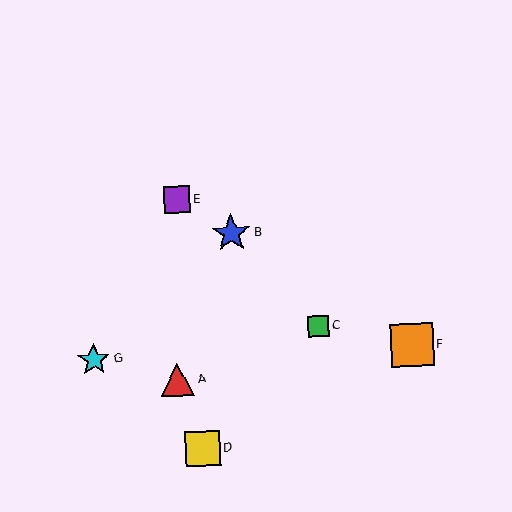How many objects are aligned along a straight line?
3 objects (B, E, F) are aligned along a straight line.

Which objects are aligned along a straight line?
Objects B, E, F are aligned along a straight line.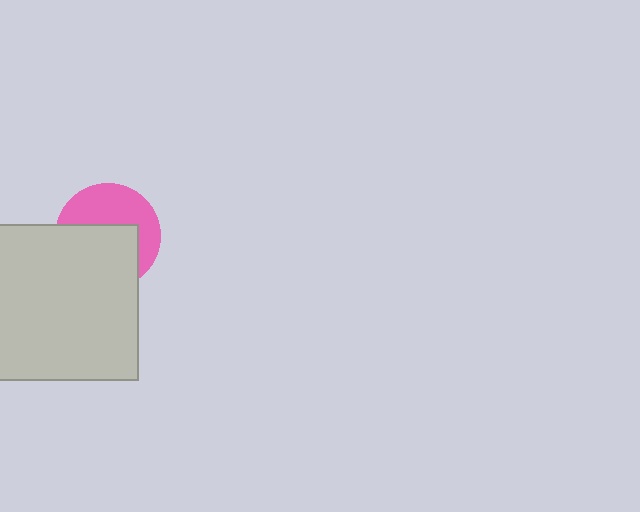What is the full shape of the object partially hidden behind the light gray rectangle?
The partially hidden object is a pink circle.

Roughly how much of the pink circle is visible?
About half of it is visible (roughly 45%).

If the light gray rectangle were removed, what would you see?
You would see the complete pink circle.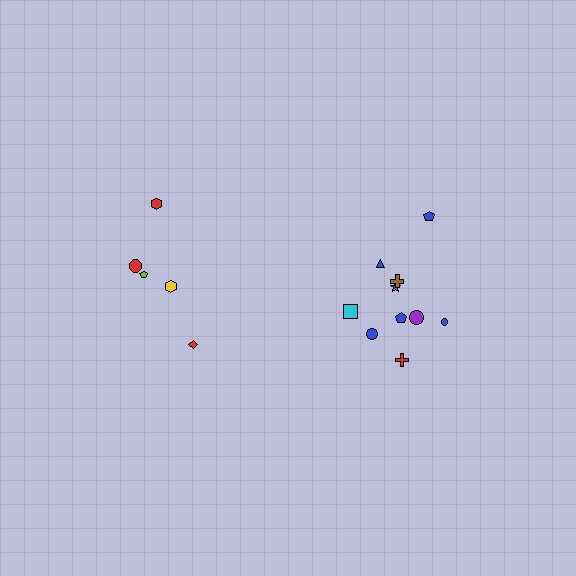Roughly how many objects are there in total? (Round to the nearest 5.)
Roughly 15 objects in total.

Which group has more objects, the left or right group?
The right group.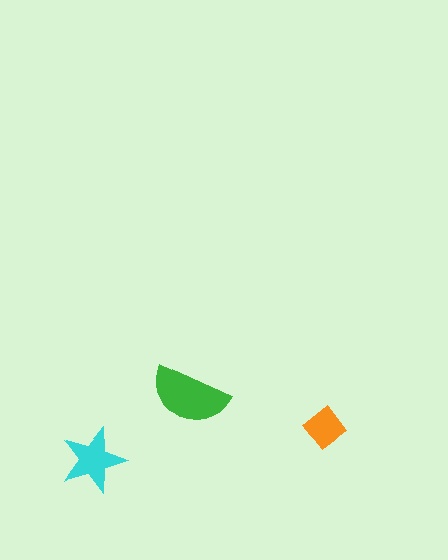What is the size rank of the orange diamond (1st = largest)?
3rd.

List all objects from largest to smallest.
The green semicircle, the cyan star, the orange diamond.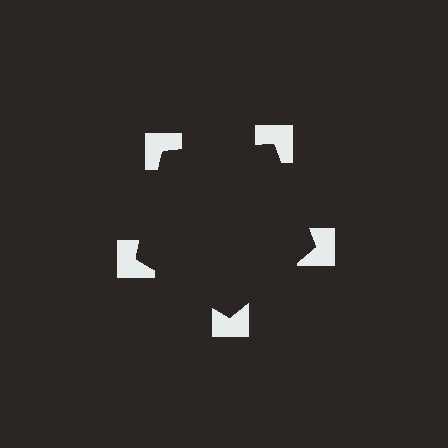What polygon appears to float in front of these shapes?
An illusory pentagon — its edges are inferred from the aligned wedge cuts in the notched squares, not physically drawn.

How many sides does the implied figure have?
5 sides.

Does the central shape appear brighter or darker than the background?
It typically appears slightly darker than the background, even though no actual brightness change is drawn.